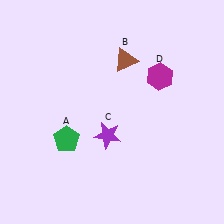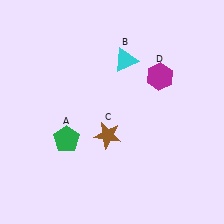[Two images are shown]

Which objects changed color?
B changed from brown to cyan. C changed from purple to brown.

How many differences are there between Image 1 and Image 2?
There are 2 differences between the two images.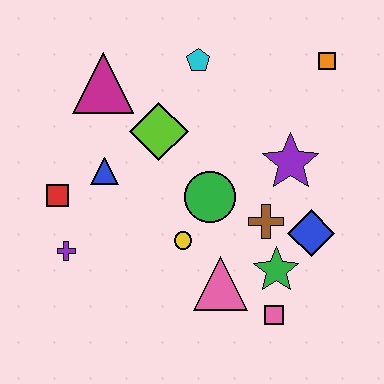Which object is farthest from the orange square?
The purple cross is farthest from the orange square.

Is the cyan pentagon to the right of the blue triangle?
Yes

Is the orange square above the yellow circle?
Yes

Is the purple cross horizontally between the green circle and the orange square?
No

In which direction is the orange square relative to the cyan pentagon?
The orange square is to the right of the cyan pentagon.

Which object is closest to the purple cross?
The red square is closest to the purple cross.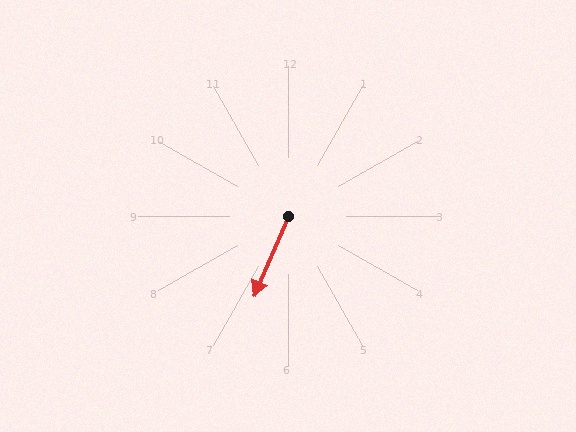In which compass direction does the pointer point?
Southwest.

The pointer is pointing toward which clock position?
Roughly 7 o'clock.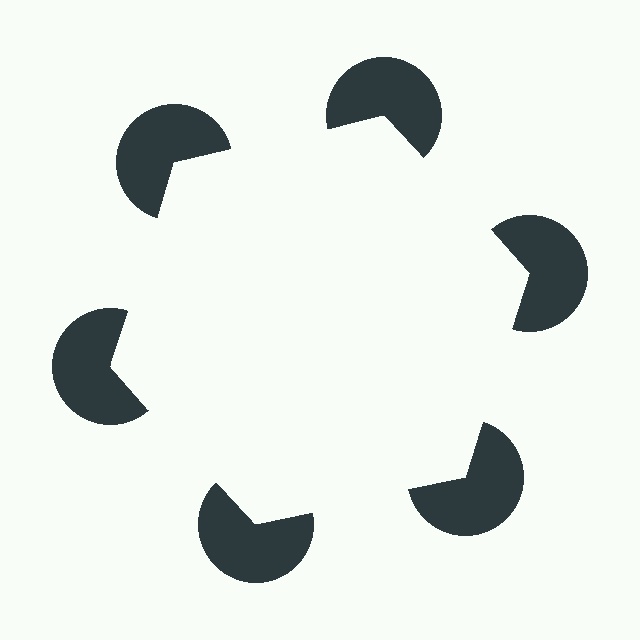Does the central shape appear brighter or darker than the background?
It typically appears slightly brighter than the background, even though no actual brightness change is drawn.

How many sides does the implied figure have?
6 sides.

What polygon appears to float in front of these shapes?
An illusory hexagon — its edges are inferred from the aligned wedge cuts in the pac-man discs, not physically drawn.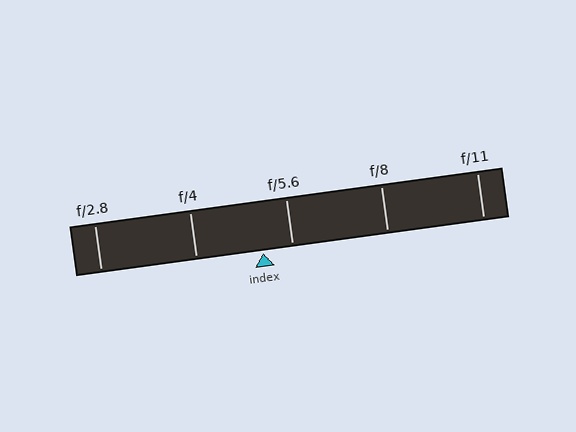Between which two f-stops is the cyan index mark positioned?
The index mark is between f/4 and f/5.6.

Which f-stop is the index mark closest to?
The index mark is closest to f/5.6.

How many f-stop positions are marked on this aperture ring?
There are 5 f-stop positions marked.